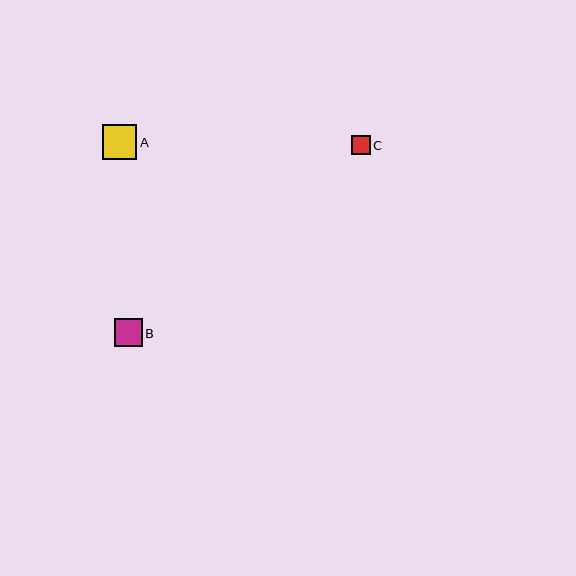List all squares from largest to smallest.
From largest to smallest: A, B, C.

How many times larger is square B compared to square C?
Square B is approximately 1.5 times the size of square C.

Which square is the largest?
Square A is the largest with a size of approximately 35 pixels.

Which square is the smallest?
Square C is the smallest with a size of approximately 19 pixels.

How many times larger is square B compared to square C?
Square B is approximately 1.5 times the size of square C.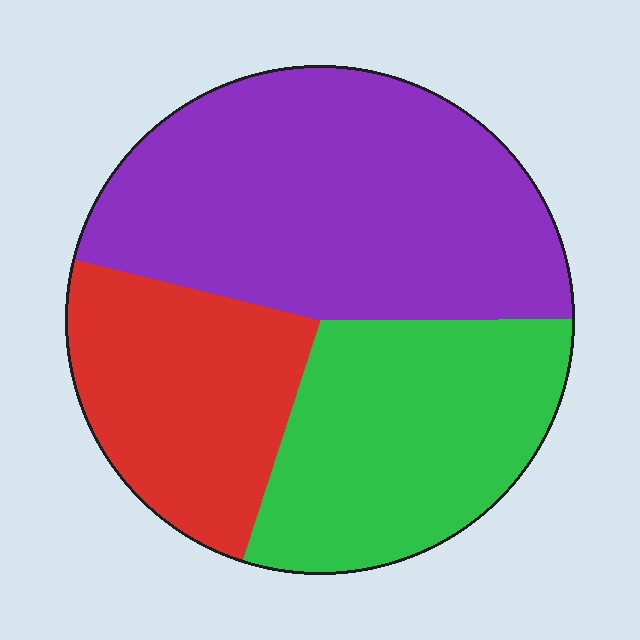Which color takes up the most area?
Purple, at roughly 45%.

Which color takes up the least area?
Red, at roughly 25%.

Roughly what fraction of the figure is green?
Green takes up between a quarter and a half of the figure.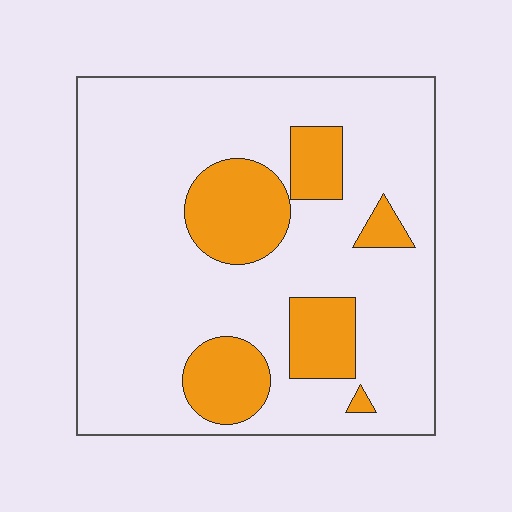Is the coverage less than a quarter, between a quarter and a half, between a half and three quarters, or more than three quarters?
Less than a quarter.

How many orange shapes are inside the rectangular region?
6.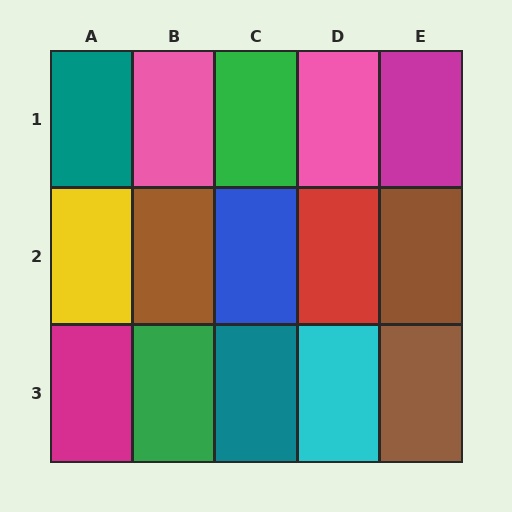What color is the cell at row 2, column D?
Red.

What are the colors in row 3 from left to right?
Magenta, green, teal, cyan, brown.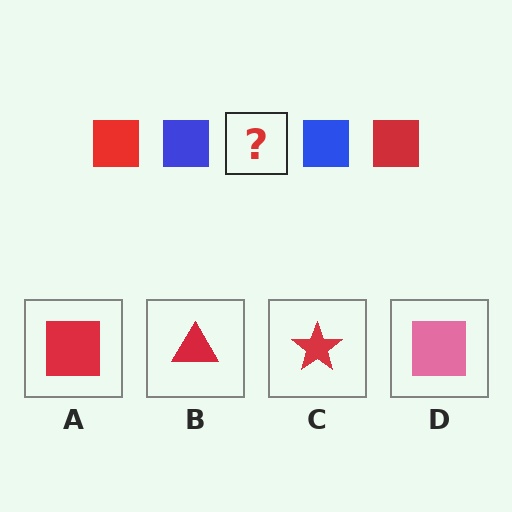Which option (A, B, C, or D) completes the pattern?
A.